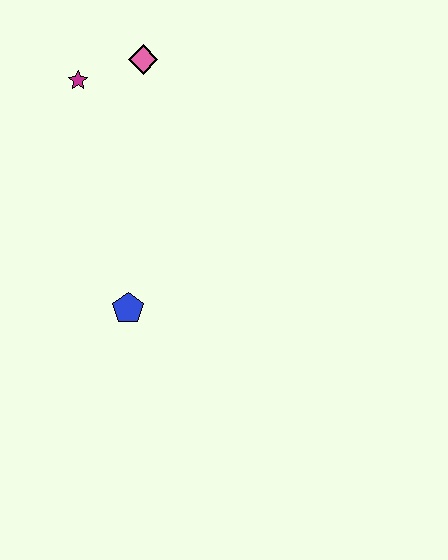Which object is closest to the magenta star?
The pink diamond is closest to the magenta star.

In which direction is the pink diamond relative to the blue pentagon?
The pink diamond is above the blue pentagon.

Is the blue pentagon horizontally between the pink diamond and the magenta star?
Yes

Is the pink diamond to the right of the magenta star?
Yes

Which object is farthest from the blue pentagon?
The pink diamond is farthest from the blue pentagon.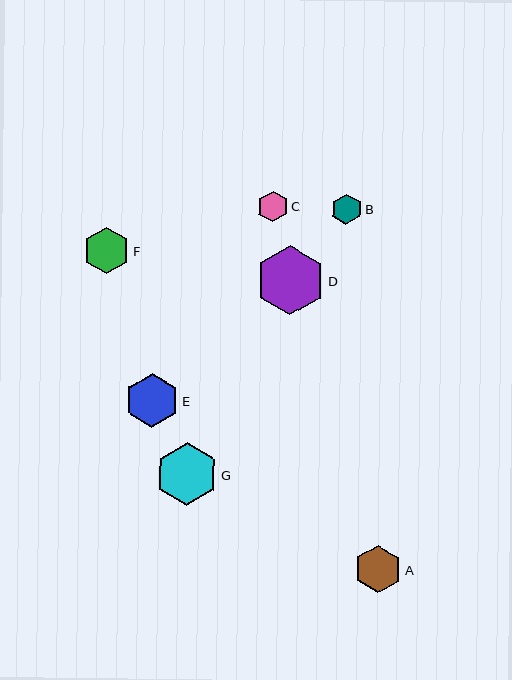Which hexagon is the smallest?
Hexagon C is the smallest with a size of approximately 30 pixels.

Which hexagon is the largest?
Hexagon D is the largest with a size of approximately 68 pixels.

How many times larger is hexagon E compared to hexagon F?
Hexagon E is approximately 1.1 times the size of hexagon F.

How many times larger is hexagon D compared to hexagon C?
Hexagon D is approximately 2.3 times the size of hexagon C.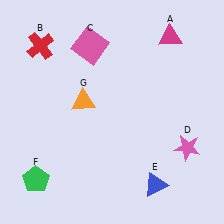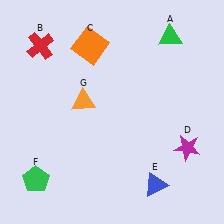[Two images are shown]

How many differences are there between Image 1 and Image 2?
There are 3 differences between the two images.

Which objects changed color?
A changed from magenta to green. C changed from pink to orange. D changed from pink to magenta.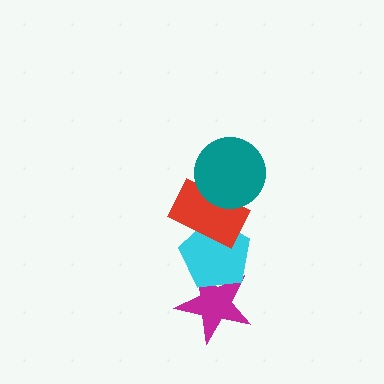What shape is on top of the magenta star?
The cyan pentagon is on top of the magenta star.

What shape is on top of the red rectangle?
The teal circle is on top of the red rectangle.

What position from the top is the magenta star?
The magenta star is 4th from the top.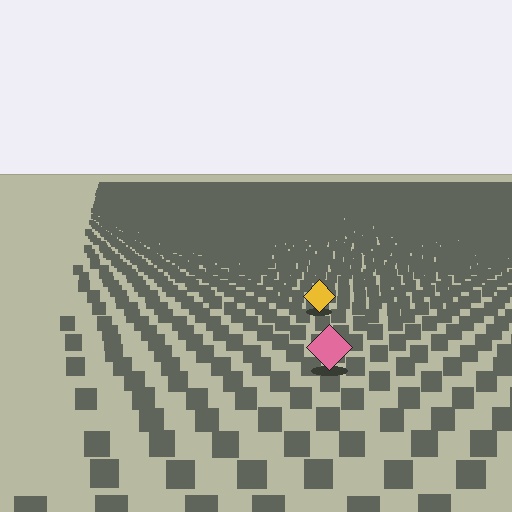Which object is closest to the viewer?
The pink diamond is closest. The texture marks near it are larger and more spread out.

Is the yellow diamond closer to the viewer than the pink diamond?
No. The pink diamond is closer — you can tell from the texture gradient: the ground texture is coarser near it.